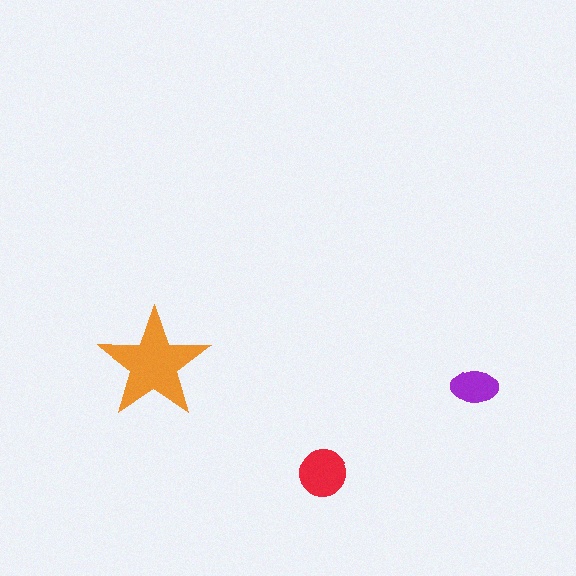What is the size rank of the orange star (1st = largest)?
1st.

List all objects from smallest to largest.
The purple ellipse, the red circle, the orange star.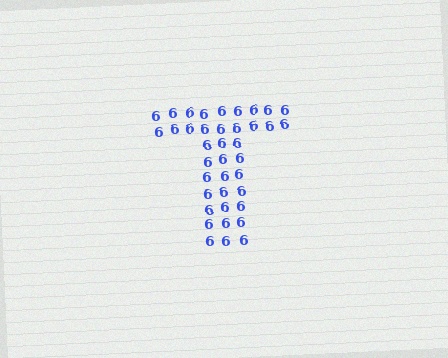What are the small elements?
The small elements are digit 6's.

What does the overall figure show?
The overall figure shows the letter T.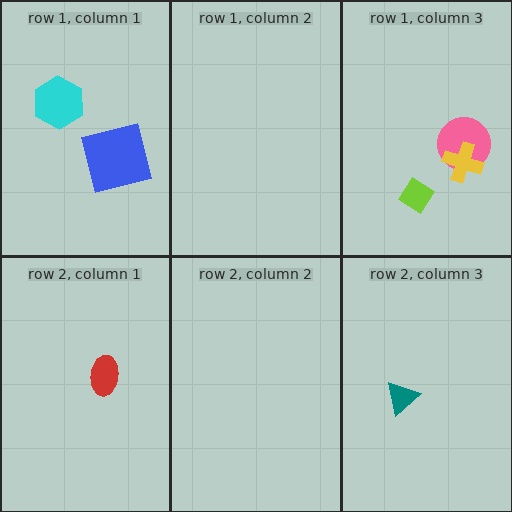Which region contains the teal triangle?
The row 2, column 3 region.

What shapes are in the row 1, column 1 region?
The blue square, the cyan hexagon.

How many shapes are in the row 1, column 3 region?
3.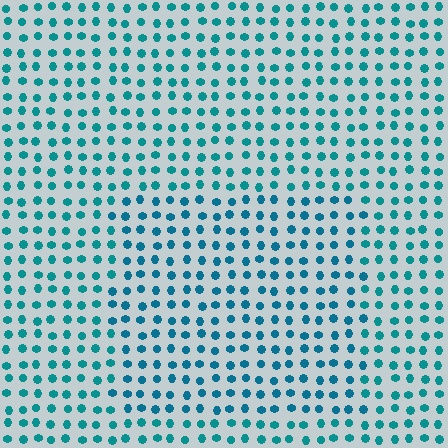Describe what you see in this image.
The image is filled with small teal elements in a uniform arrangement. A rectangle-shaped region is visible where the elements are tinted to a slightly different hue, forming a subtle color boundary.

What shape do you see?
I see a rectangle.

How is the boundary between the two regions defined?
The boundary is defined purely by a slight shift in hue (about 15 degrees). Spacing, size, and orientation are identical on both sides.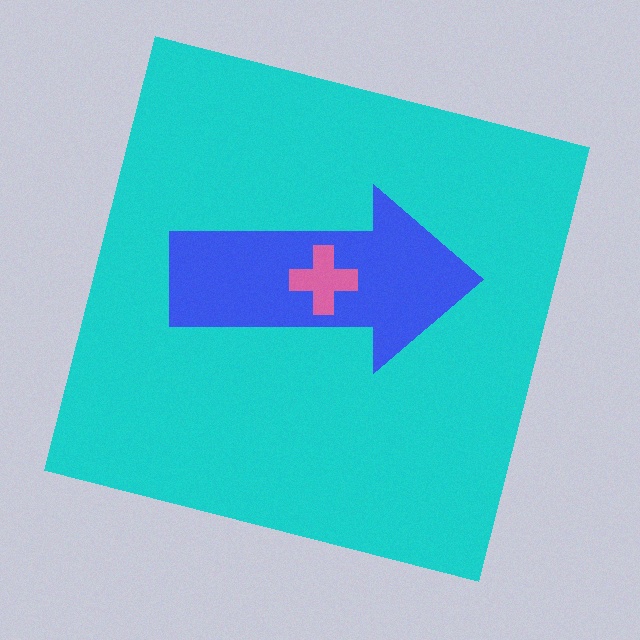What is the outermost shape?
The cyan square.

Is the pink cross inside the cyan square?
Yes.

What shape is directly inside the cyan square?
The blue arrow.